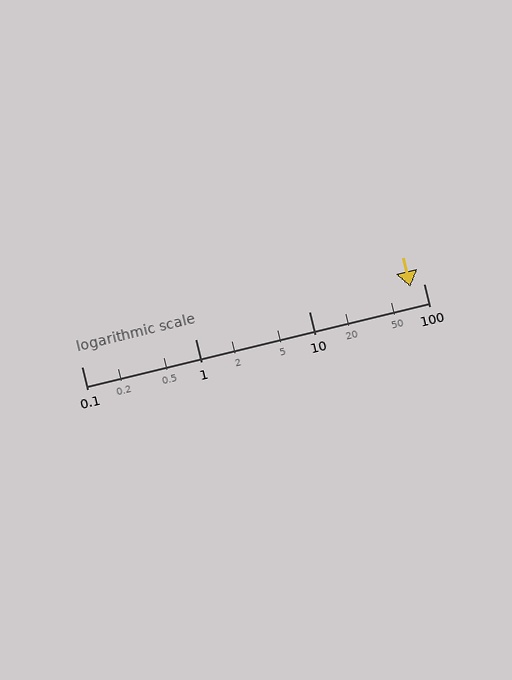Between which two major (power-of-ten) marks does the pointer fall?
The pointer is between 10 and 100.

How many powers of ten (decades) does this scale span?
The scale spans 3 decades, from 0.1 to 100.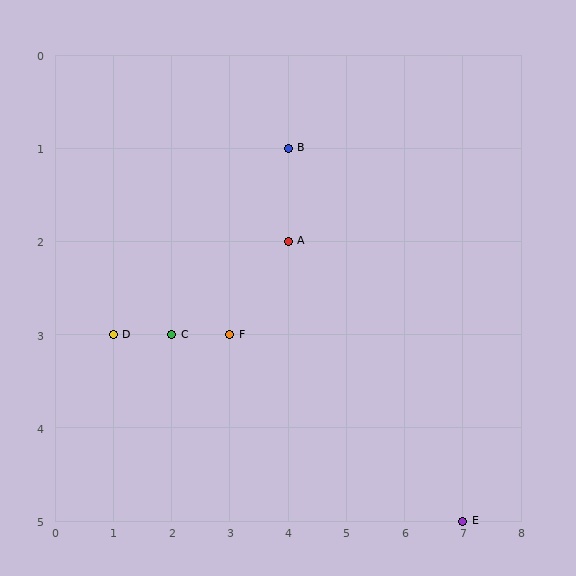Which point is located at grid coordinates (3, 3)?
Point F is at (3, 3).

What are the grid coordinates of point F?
Point F is at grid coordinates (3, 3).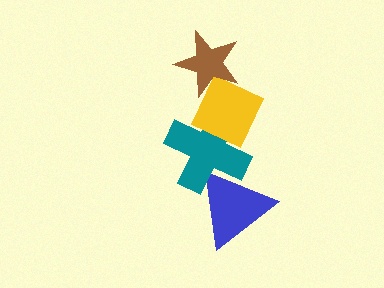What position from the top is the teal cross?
The teal cross is 3rd from the top.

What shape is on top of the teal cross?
The yellow diamond is on top of the teal cross.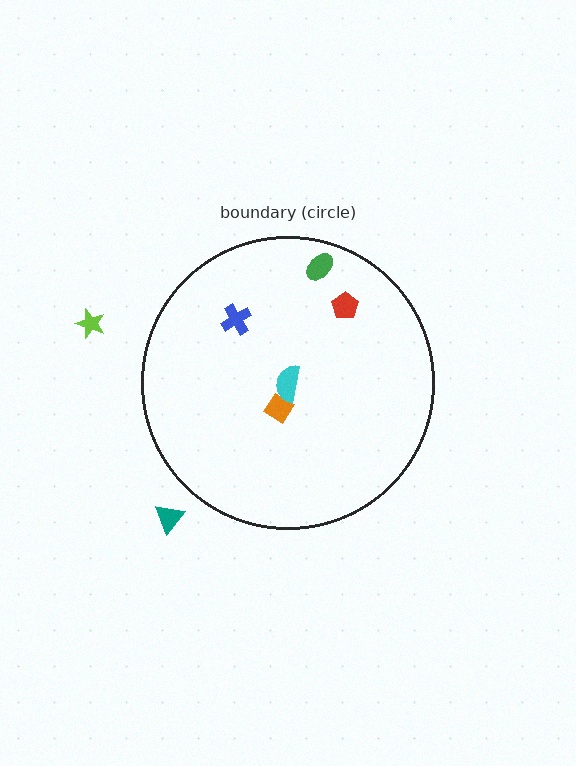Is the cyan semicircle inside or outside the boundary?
Inside.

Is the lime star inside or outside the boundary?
Outside.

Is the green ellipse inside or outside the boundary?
Inside.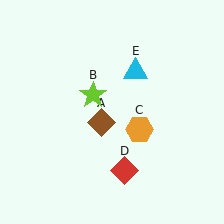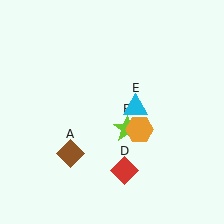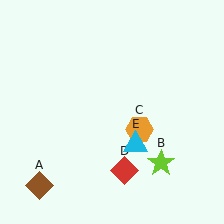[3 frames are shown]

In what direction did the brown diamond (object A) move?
The brown diamond (object A) moved down and to the left.